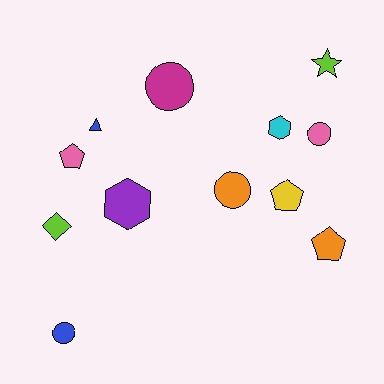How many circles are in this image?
There are 4 circles.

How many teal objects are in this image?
There are no teal objects.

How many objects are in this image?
There are 12 objects.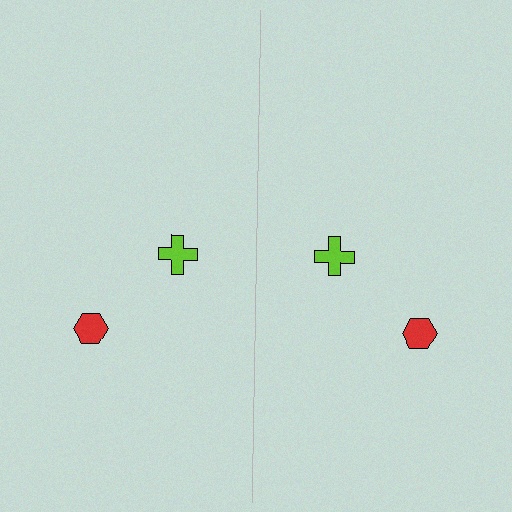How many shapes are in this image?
There are 4 shapes in this image.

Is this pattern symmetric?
Yes, this pattern has bilateral (reflection) symmetry.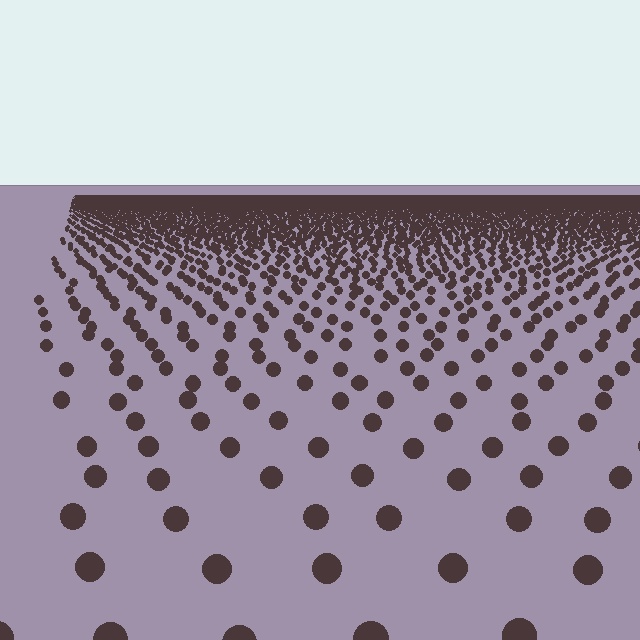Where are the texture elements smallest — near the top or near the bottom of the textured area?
Near the top.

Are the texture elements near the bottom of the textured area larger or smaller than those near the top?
Larger. Near the bottom, elements are closer to the viewer and appear at a bigger on-screen size.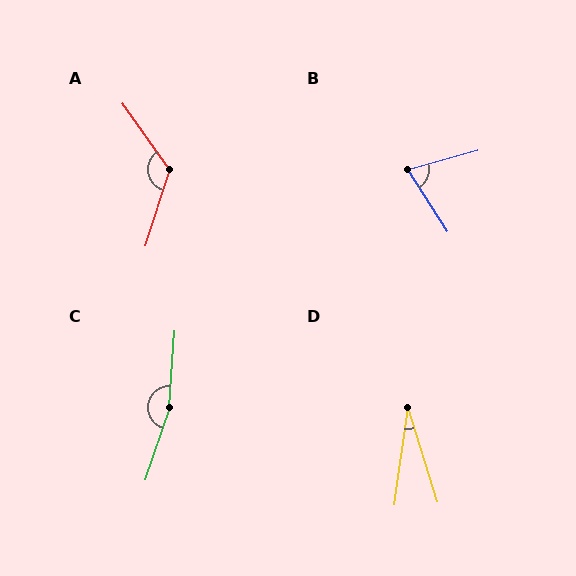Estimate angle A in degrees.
Approximately 127 degrees.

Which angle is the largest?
C, at approximately 166 degrees.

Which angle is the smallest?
D, at approximately 25 degrees.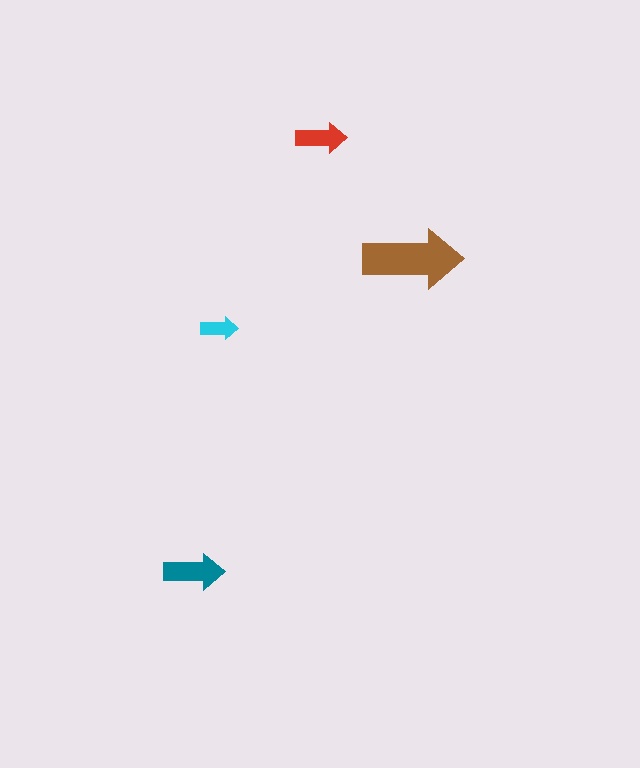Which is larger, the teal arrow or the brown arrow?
The brown one.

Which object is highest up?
The red arrow is topmost.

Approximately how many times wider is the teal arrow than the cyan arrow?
About 1.5 times wider.